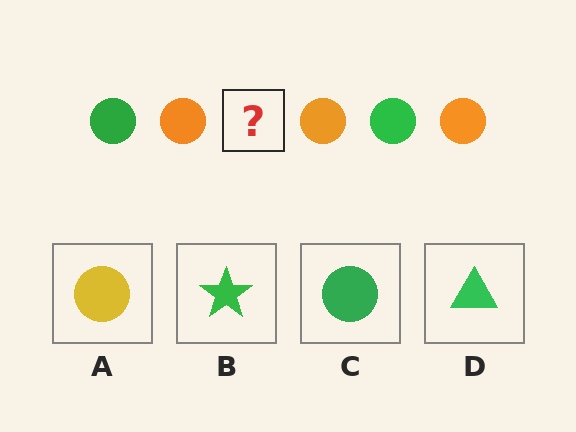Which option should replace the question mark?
Option C.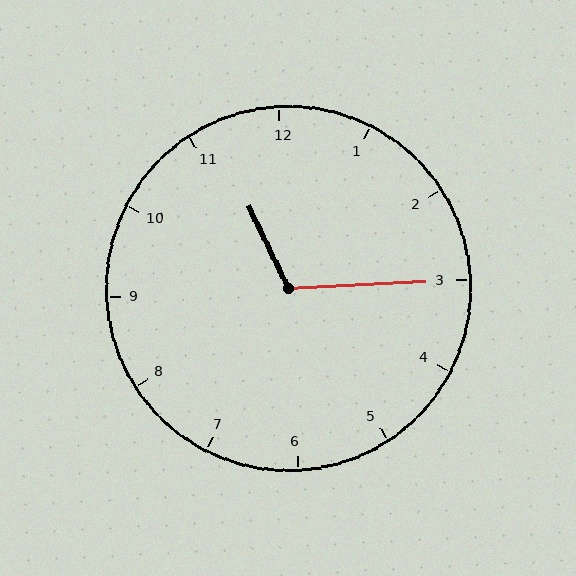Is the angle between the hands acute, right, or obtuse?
It is obtuse.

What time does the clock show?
11:15.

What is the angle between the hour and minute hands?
Approximately 112 degrees.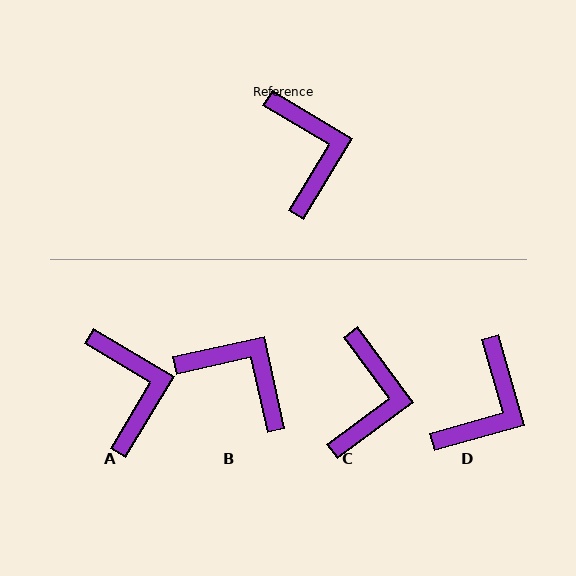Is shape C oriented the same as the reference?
No, it is off by about 22 degrees.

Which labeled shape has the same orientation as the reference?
A.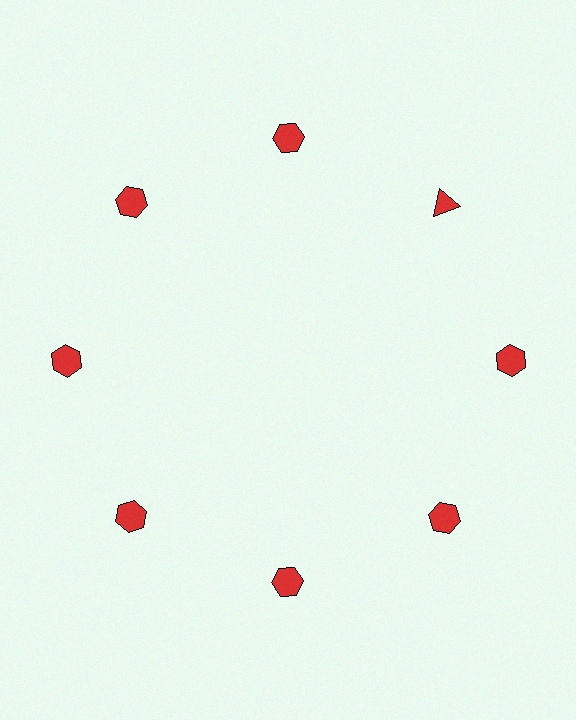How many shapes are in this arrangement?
There are 8 shapes arranged in a ring pattern.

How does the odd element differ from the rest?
It has a different shape: triangle instead of hexagon.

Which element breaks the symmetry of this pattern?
The red triangle at roughly the 2 o'clock position breaks the symmetry. All other shapes are red hexagons.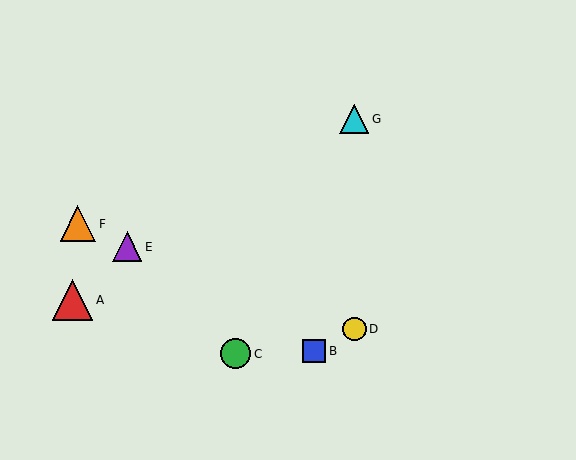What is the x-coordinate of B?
Object B is at x≈314.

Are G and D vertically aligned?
Yes, both are at x≈354.